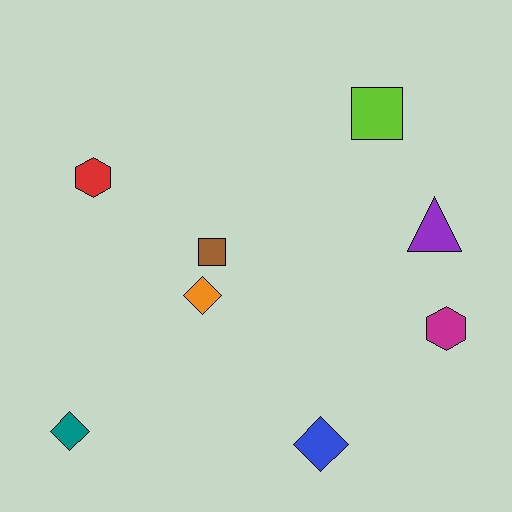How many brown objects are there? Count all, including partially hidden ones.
There is 1 brown object.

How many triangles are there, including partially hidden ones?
There is 1 triangle.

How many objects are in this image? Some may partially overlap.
There are 8 objects.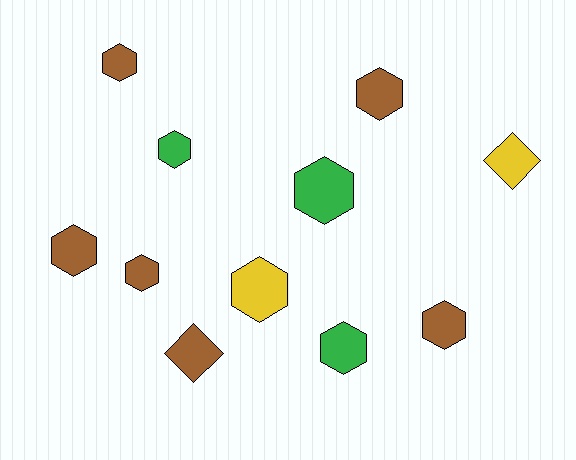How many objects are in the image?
There are 11 objects.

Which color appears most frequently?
Brown, with 6 objects.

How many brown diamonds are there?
There is 1 brown diamond.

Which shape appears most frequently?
Hexagon, with 9 objects.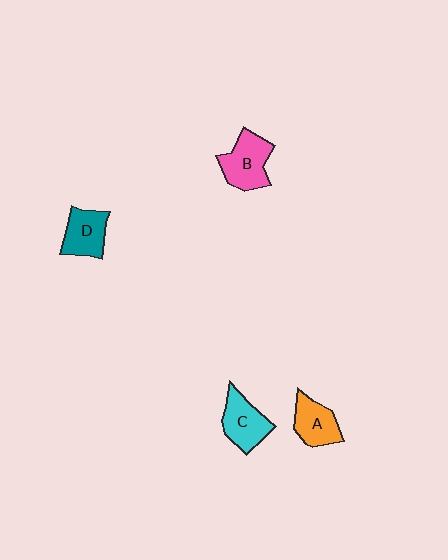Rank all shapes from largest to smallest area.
From largest to smallest: B (pink), C (cyan), D (teal), A (orange).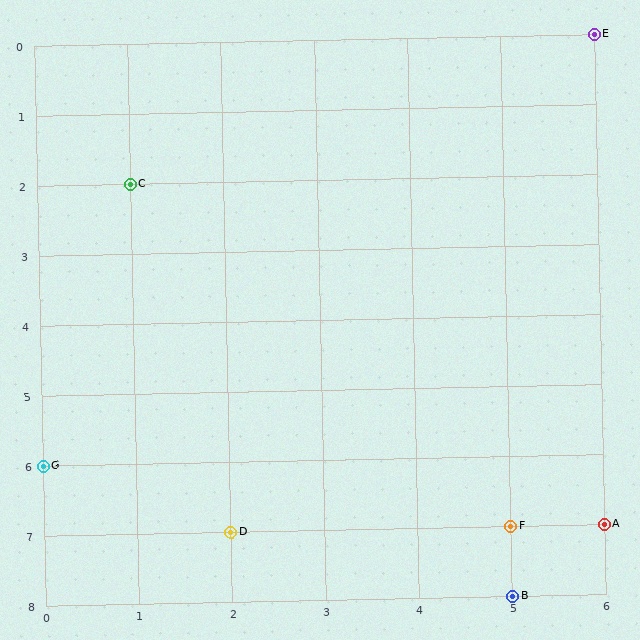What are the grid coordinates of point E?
Point E is at grid coordinates (6, 0).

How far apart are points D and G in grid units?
Points D and G are 2 columns and 1 row apart (about 2.2 grid units diagonally).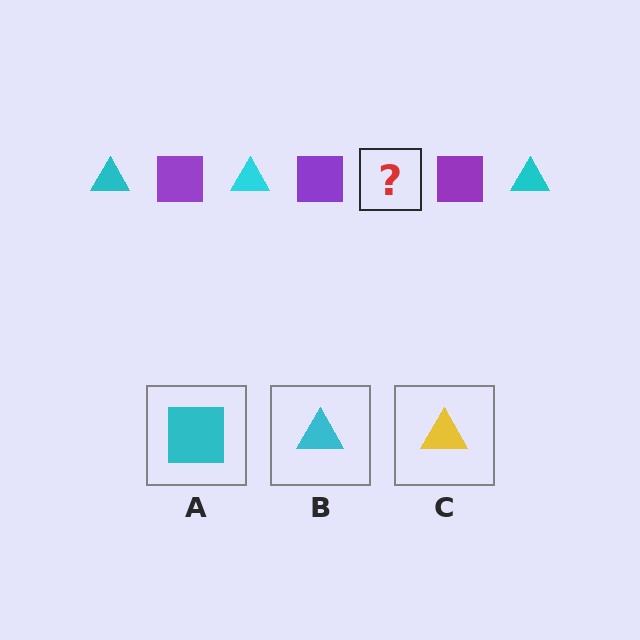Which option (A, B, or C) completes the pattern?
B.